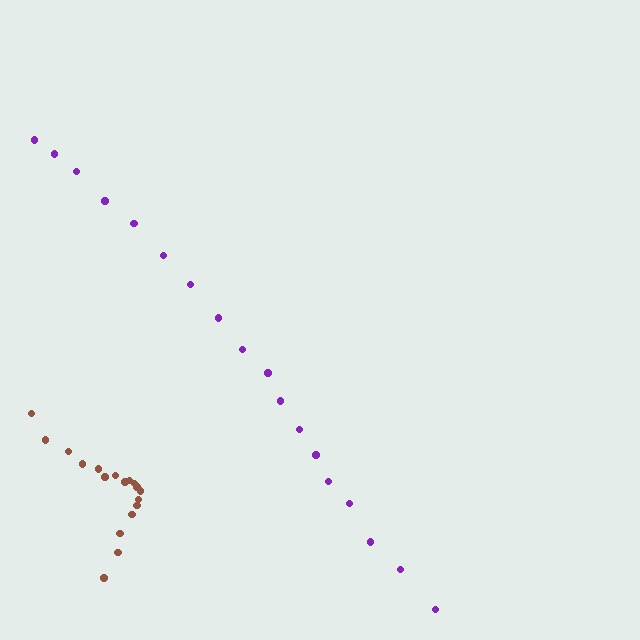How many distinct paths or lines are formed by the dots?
There are 2 distinct paths.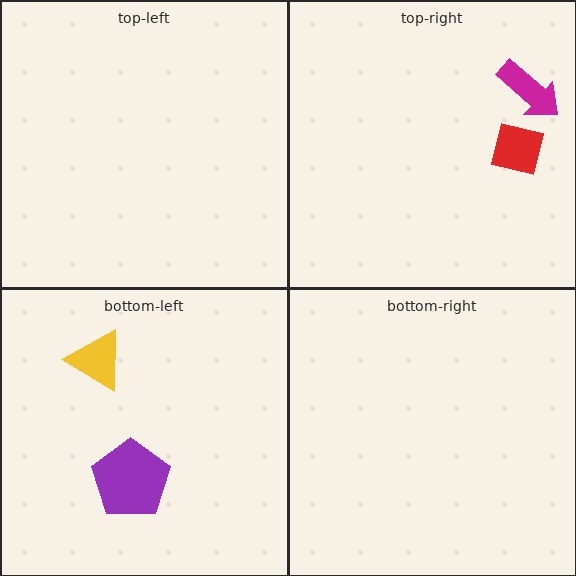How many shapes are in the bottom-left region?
2.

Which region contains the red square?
The top-right region.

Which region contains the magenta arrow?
The top-right region.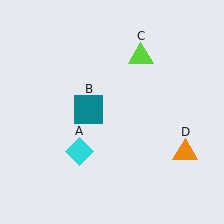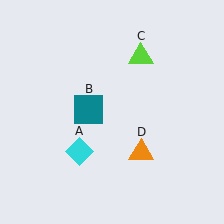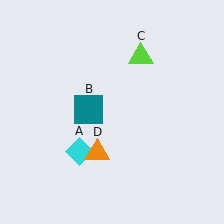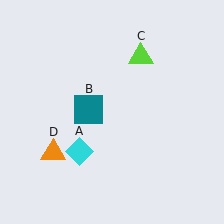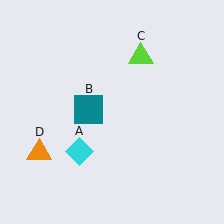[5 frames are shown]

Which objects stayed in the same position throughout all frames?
Cyan diamond (object A) and teal square (object B) and lime triangle (object C) remained stationary.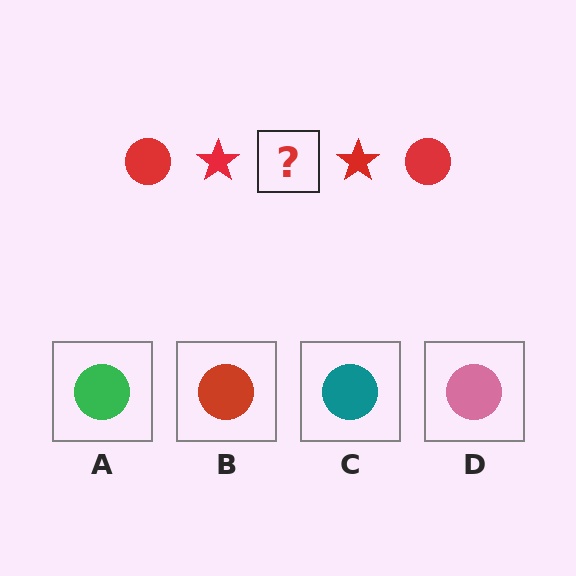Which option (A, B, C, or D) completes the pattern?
B.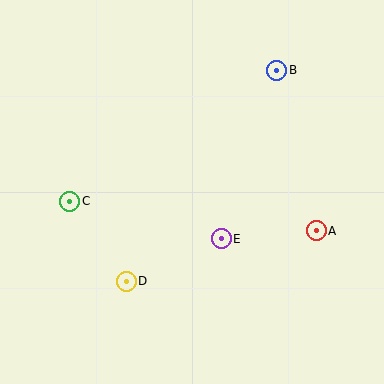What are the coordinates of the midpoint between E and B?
The midpoint between E and B is at (249, 155).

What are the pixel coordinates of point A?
Point A is at (316, 231).